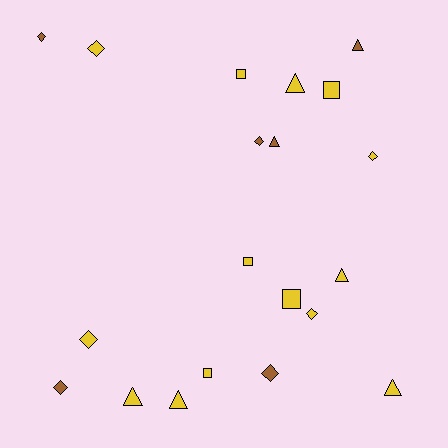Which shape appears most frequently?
Diamond, with 8 objects.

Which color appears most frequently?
Yellow, with 14 objects.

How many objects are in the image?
There are 20 objects.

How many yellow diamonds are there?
There are 4 yellow diamonds.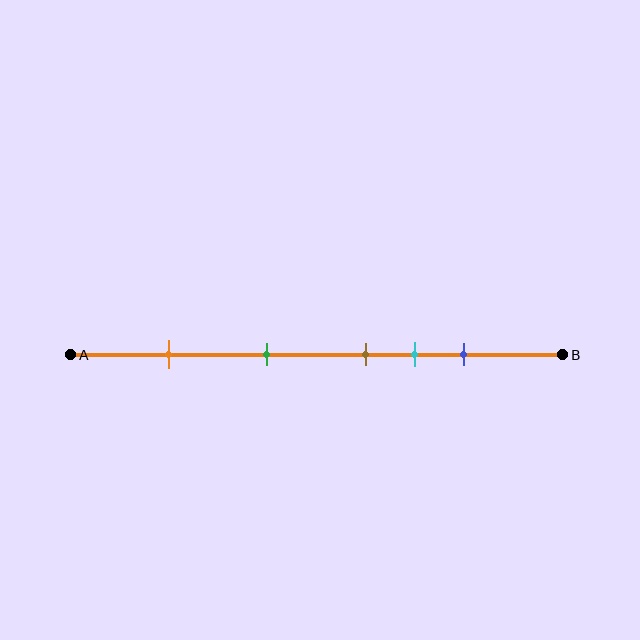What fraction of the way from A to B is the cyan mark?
The cyan mark is approximately 70% (0.7) of the way from A to B.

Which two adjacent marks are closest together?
The brown and cyan marks are the closest adjacent pair.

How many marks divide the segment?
There are 5 marks dividing the segment.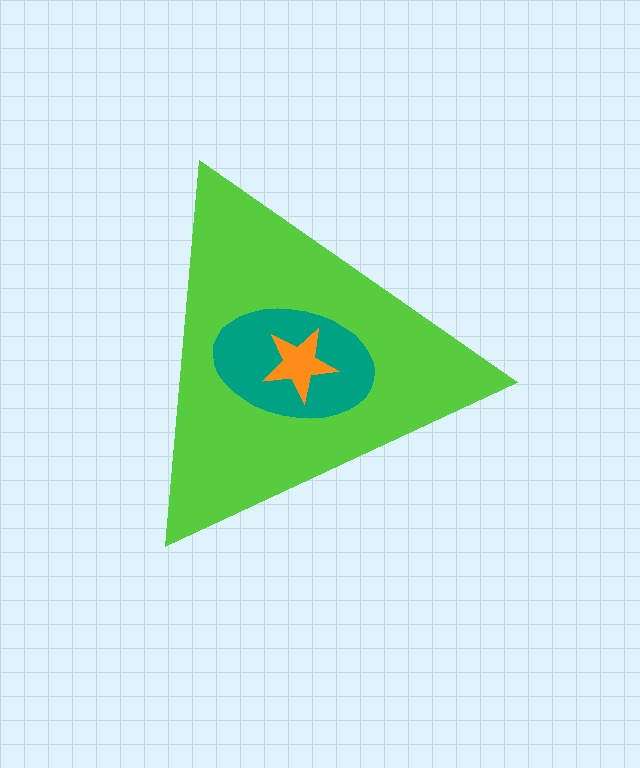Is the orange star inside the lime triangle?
Yes.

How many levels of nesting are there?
3.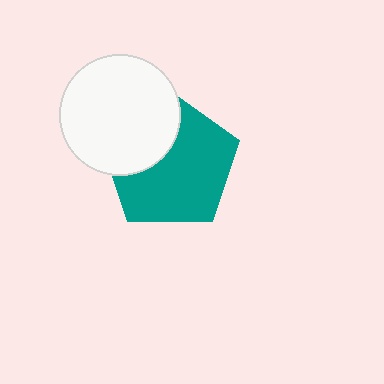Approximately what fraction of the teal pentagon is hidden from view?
Roughly 33% of the teal pentagon is hidden behind the white circle.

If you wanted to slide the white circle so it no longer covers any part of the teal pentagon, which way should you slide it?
Slide it toward the upper-left — that is the most direct way to separate the two shapes.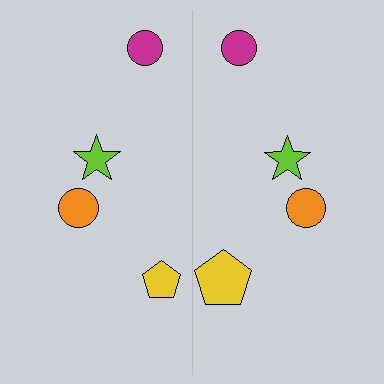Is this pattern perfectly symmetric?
No, the pattern is not perfectly symmetric. The yellow pentagon on the right side has a different size than its mirror counterpart.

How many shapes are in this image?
There are 8 shapes in this image.